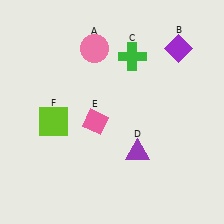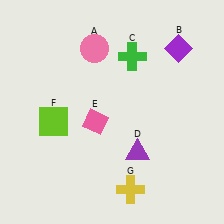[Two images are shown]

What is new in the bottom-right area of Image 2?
A yellow cross (G) was added in the bottom-right area of Image 2.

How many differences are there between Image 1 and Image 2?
There is 1 difference between the two images.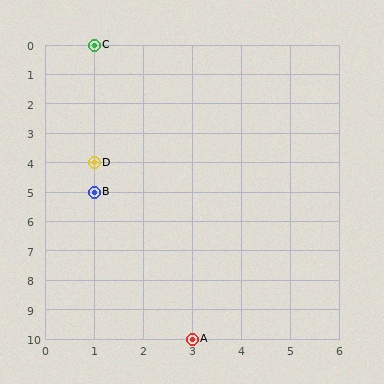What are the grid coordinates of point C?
Point C is at grid coordinates (1, 0).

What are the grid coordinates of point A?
Point A is at grid coordinates (3, 10).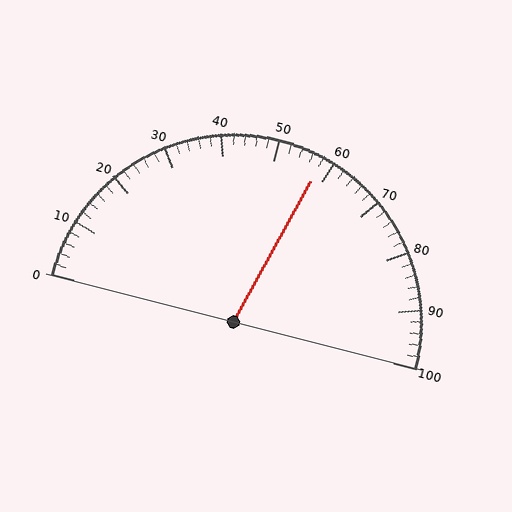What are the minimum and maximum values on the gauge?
The gauge ranges from 0 to 100.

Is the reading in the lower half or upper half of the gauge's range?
The reading is in the upper half of the range (0 to 100).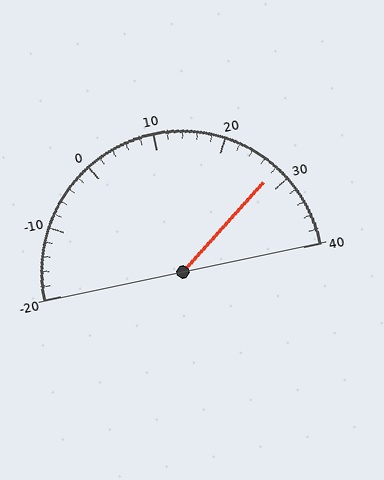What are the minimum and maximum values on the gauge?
The gauge ranges from -20 to 40.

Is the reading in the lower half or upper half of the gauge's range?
The reading is in the upper half of the range (-20 to 40).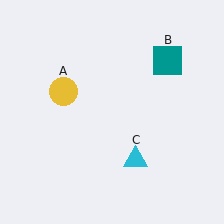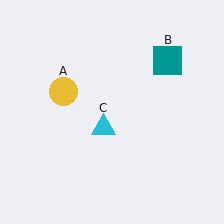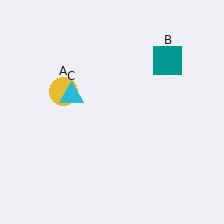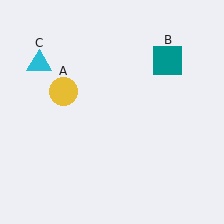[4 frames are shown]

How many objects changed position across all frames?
1 object changed position: cyan triangle (object C).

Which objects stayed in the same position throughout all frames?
Yellow circle (object A) and teal square (object B) remained stationary.